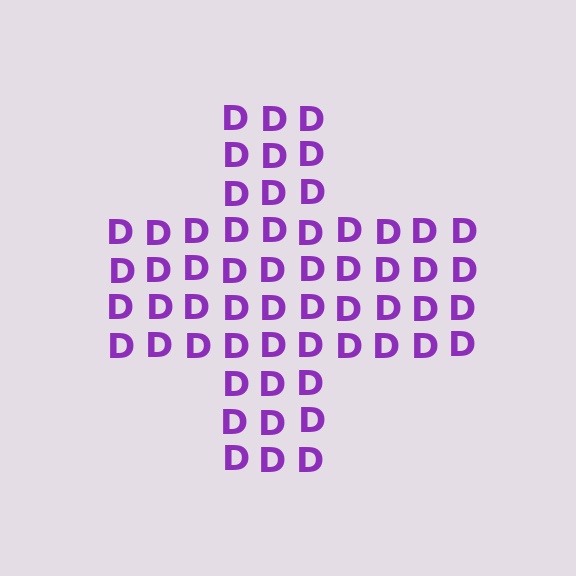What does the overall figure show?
The overall figure shows a cross.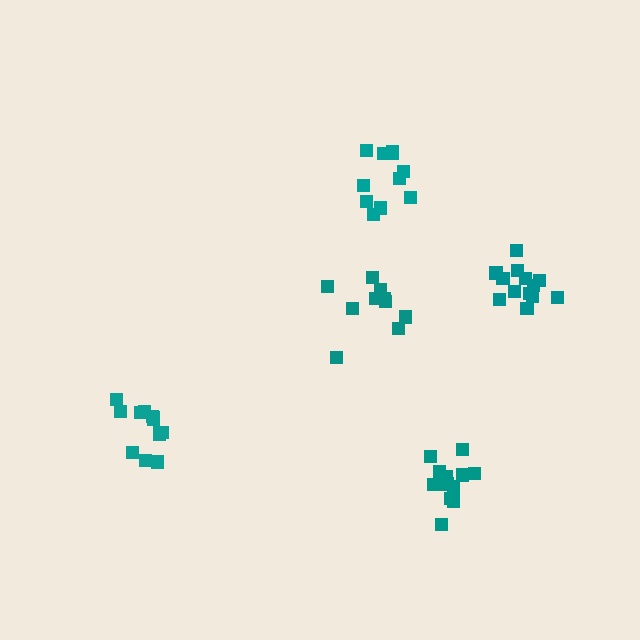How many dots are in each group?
Group 1: 13 dots, Group 2: 13 dots, Group 3: 12 dots, Group 4: 11 dots, Group 5: 11 dots (60 total).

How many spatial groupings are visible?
There are 5 spatial groupings.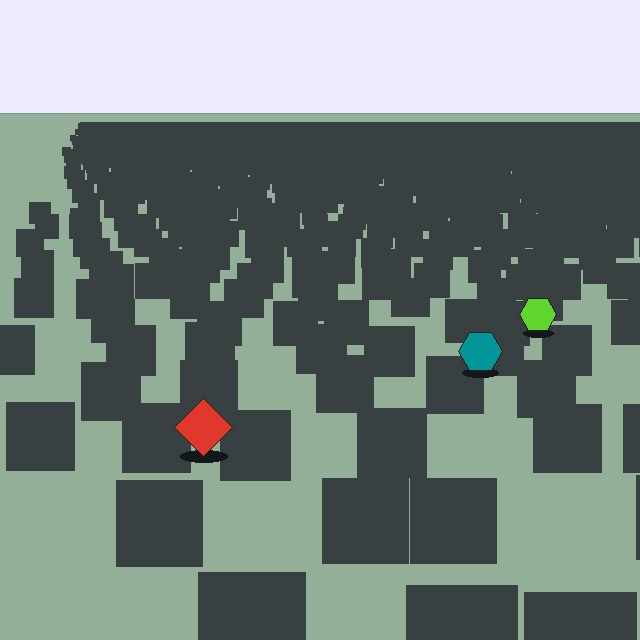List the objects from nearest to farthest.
From nearest to farthest: the red diamond, the teal hexagon, the lime hexagon.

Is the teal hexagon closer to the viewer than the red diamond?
No. The red diamond is closer — you can tell from the texture gradient: the ground texture is coarser near it.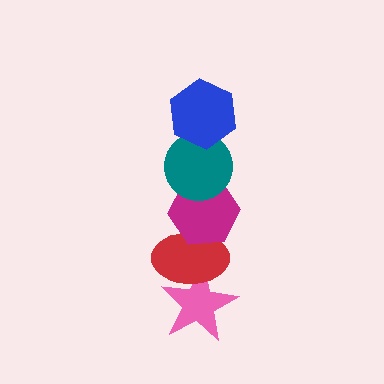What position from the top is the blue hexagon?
The blue hexagon is 1st from the top.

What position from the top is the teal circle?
The teal circle is 2nd from the top.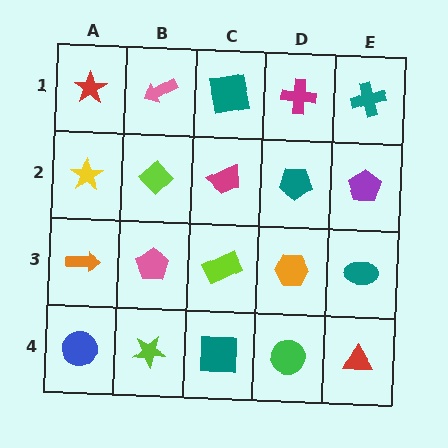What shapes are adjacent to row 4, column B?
A pink pentagon (row 3, column B), a blue circle (row 4, column A), a teal square (row 4, column C).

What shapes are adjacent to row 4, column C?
A lime rectangle (row 3, column C), a lime star (row 4, column B), a green circle (row 4, column D).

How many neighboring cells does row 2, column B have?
4.